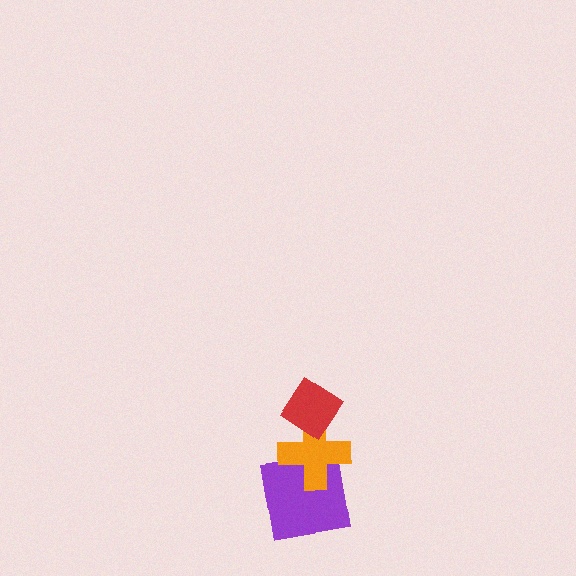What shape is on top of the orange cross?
The red diamond is on top of the orange cross.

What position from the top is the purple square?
The purple square is 3rd from the top.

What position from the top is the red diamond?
The red diamond is 1st from the top.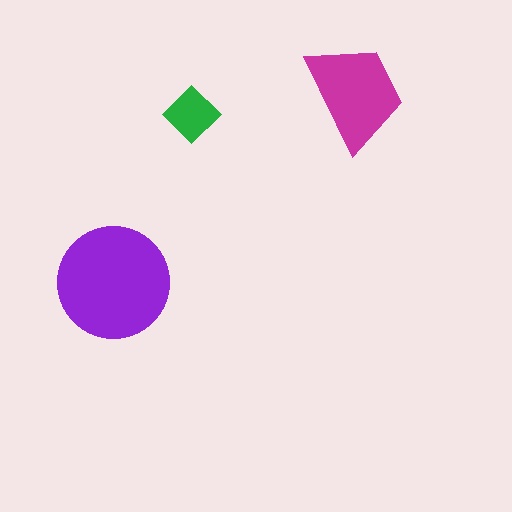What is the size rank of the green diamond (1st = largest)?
3rd.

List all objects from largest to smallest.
The purple circle, the magenta trapezoid, the green diamond.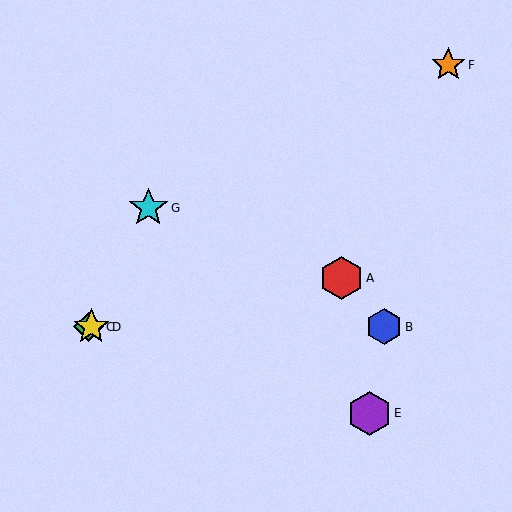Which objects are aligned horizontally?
Objects B, C, D are aligned horizontally.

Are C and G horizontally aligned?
No, C is at y≈327 and G is at y≈208.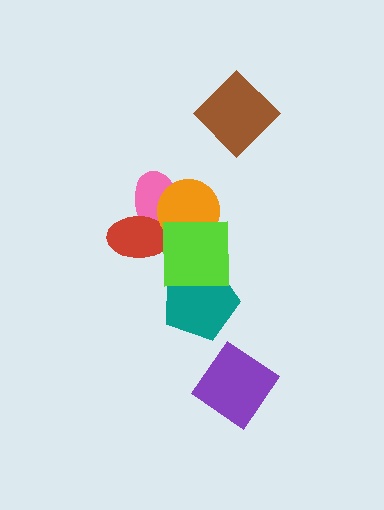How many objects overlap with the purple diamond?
0 objects overlap with the purple diamond.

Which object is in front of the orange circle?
The lime square is in front of the orange circle.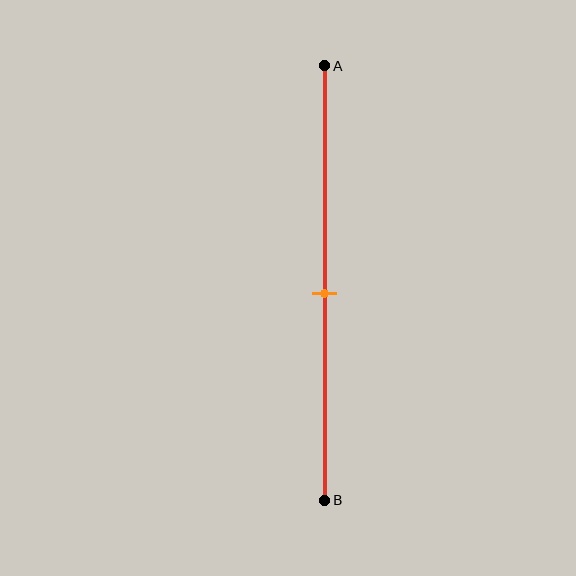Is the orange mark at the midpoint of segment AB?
Yes, the mark is approximately at the midpoint.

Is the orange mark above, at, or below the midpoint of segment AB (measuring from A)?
The orange mark is approximately at the midpoint of segment AB.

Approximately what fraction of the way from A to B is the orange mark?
The orange mark is approximately 50% of the way from A to B.